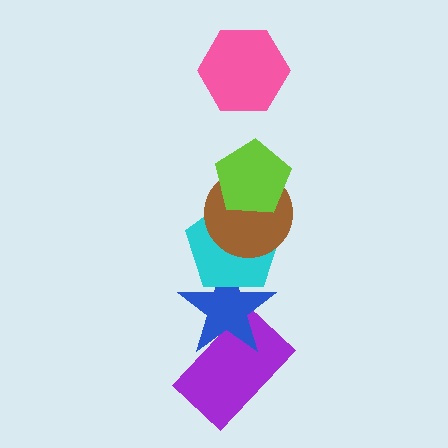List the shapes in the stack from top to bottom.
From top to bottom: the pink hexagon, the lime pentagon, the brown circle, the cyan pentagon, the blue star, the purple rectangle.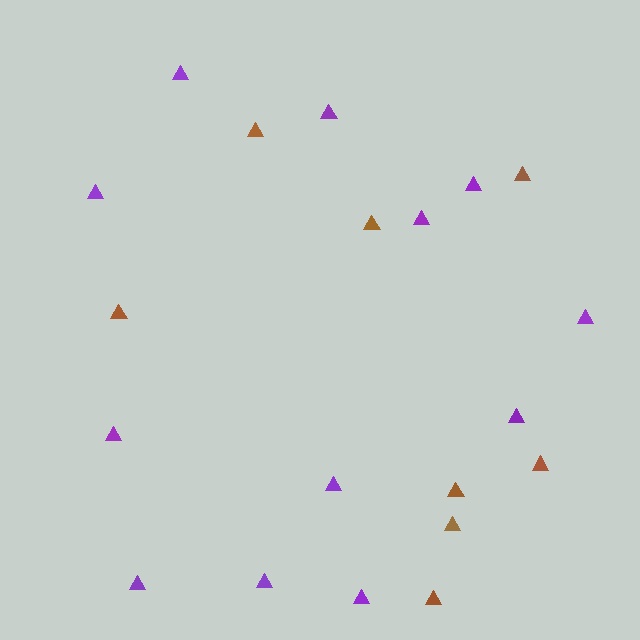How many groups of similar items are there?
There are 2 groups: one group of purple triangles (12) and one group of brown triangles (8).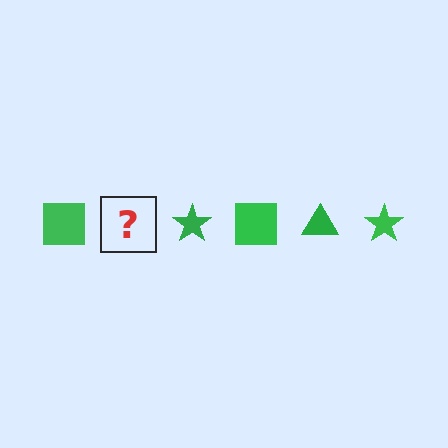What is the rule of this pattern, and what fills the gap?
The rule is that the pattern cycles through square, triangle, star shapes in green. The gap should be filled with a green triangle.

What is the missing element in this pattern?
The missing element is a green triangle.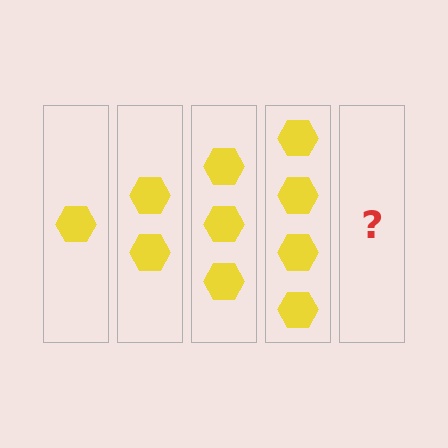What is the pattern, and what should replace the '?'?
The pattern is that each step adds one more hexagon. The '?' should be 5 hexagons.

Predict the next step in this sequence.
The next step is 5 hexagons.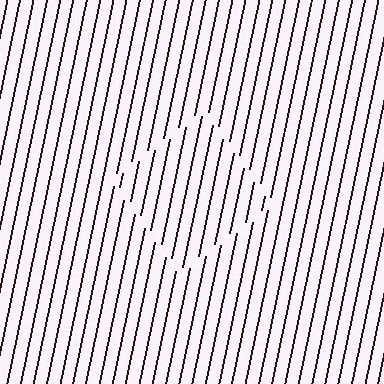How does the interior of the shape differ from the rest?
The interior of the shape contains the same grating, shifted by half a period — the contour is defined by the phase discontinuity where line-ends from the inner and outer gratings abut.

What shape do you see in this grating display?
An illusory square. The interior of the shape contains the same grating, shifted by half a period — the contour is defined by the phase discontinuity where line-ends from the inner and outer gratings abut.